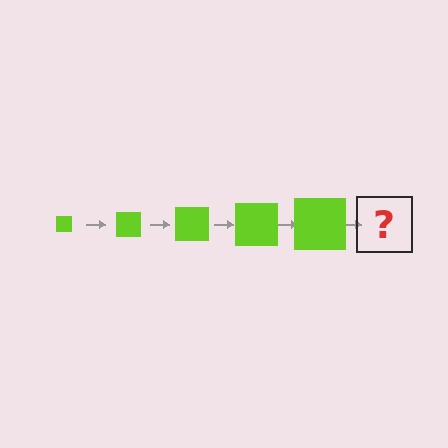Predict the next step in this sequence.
The next step is a lime square, larger than the previous one.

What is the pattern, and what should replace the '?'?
The pattern is that the square gets progressively larger each step. The '?' should be a lime square, larger than the previous one.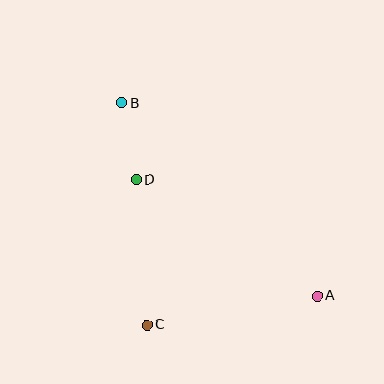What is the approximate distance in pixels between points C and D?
The distance between C and D is approximately 146 pixels.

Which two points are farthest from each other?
Points A and B are farthest from each other.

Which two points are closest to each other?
Points B and D are closest to each other.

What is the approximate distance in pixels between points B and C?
The distance between B and C is approximately 223 pixels.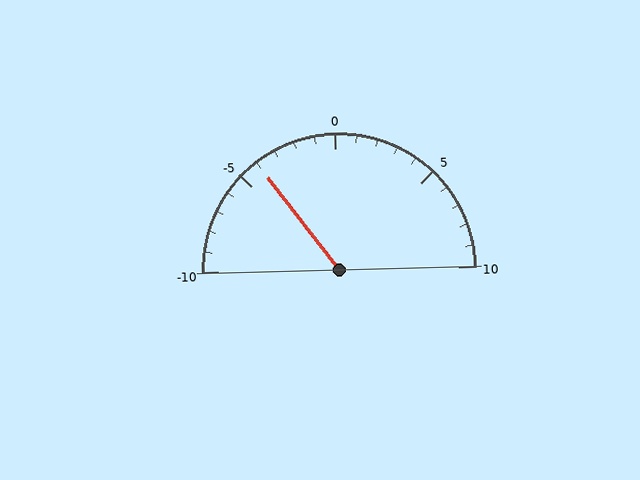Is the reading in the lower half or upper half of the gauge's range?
The reading is in the lower half of the range (-10 to 10).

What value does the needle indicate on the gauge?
The needle indicates approximately -4.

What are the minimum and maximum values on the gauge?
The gauge ranges from -10 to 10.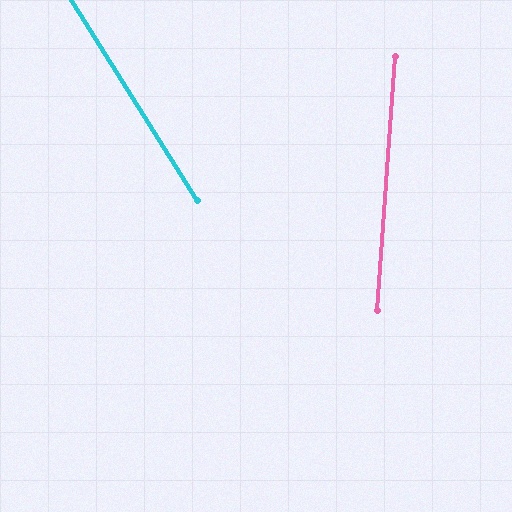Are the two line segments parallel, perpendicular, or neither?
Neither parallel nor perpendicular — they differ by about 36°.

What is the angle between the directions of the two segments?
Approximately 36 degrees.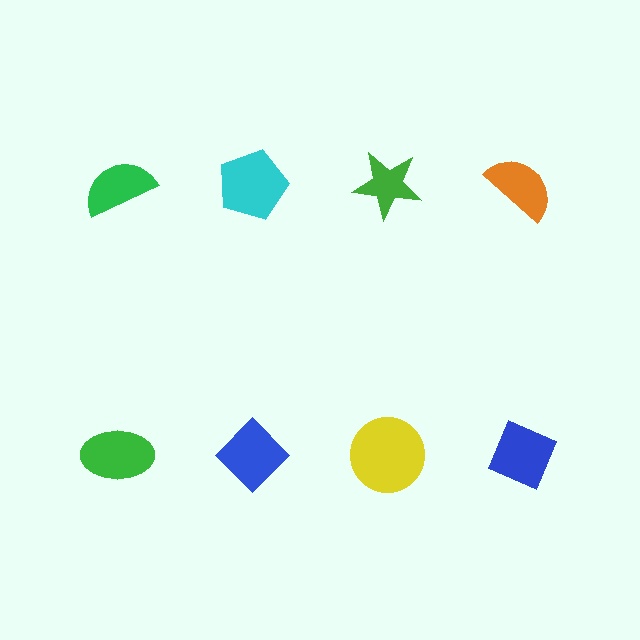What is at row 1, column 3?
A green star.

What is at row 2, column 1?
A green ellipse.